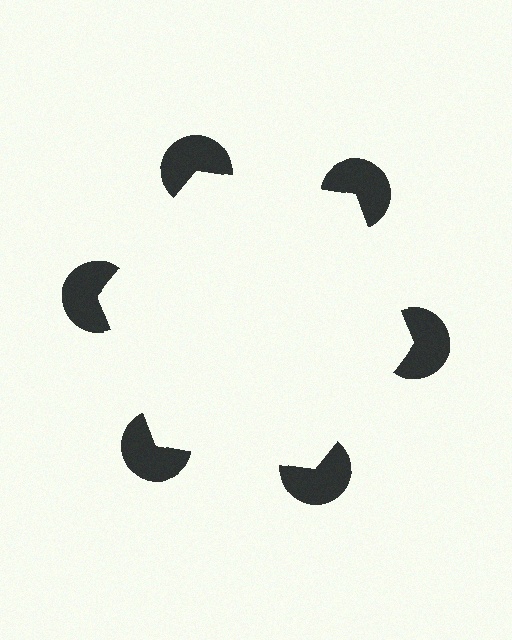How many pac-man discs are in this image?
There are 6 — one at each vertex of the illusory hexagon.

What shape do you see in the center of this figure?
An illusory hexagon — its edges are inferred from the aligned wedge cuts in the pac-man discs, not physically drawn.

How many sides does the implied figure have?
6 sides.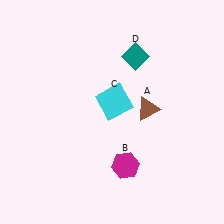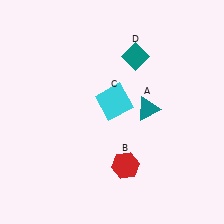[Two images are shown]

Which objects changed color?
A changed from brown to teal. B changed from magenta to red.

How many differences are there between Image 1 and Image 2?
There are 2 differences between the two images.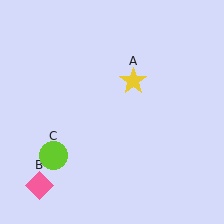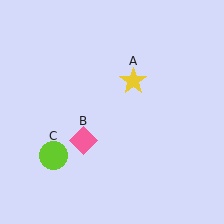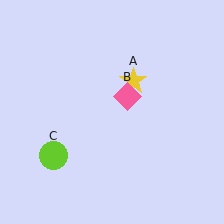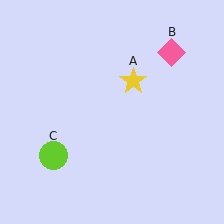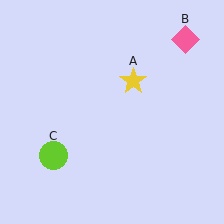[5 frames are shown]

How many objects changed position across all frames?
1 object changed position: pink diamond (object B).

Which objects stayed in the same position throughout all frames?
Yellow star (object A) and lime circle (object C) remained stationary.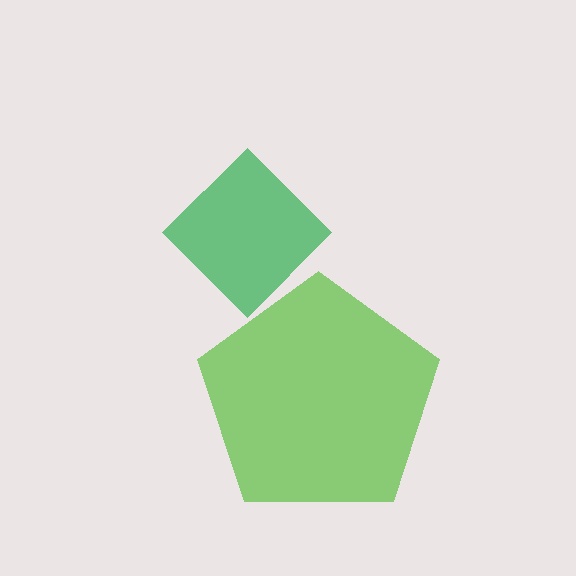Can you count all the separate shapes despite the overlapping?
Yes, there are 2 separate shapes.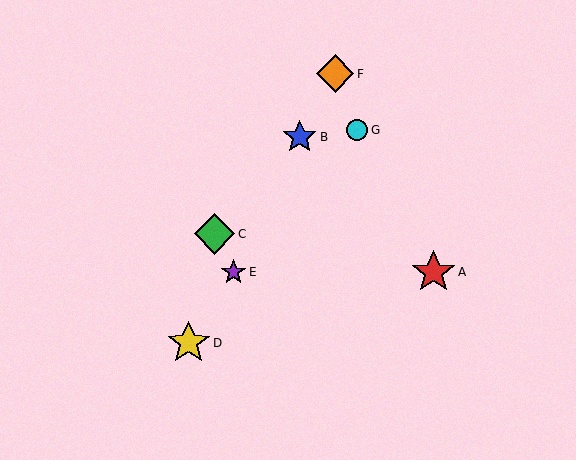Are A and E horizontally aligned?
Yes, both are at y≈272.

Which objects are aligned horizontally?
Objects A, E are aligned horizontally.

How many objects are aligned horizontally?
2 objects (A, E) are aligned horizontally.